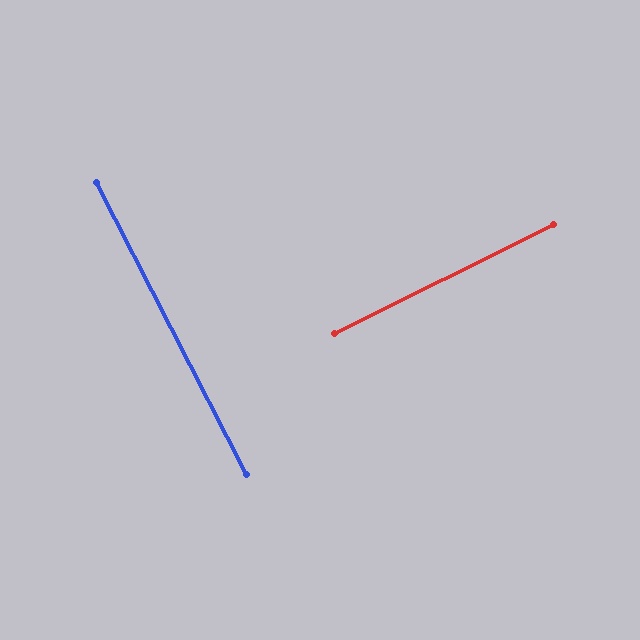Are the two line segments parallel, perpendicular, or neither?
Perpendicular — they meet at approximately 89°.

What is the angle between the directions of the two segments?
Approximately 89 degrees.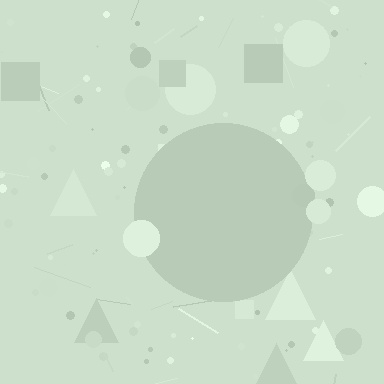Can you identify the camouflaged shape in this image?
The camouflaged shape is a circle.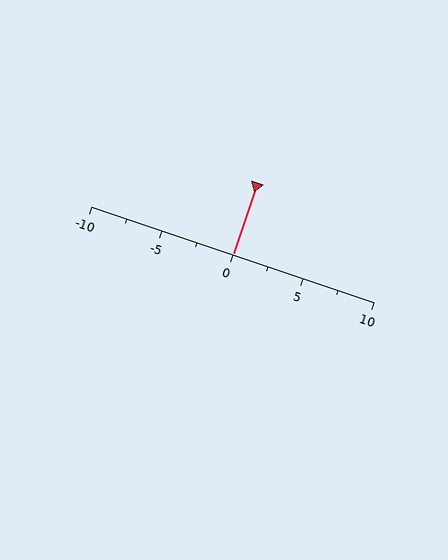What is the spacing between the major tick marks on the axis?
The major ticks are spaced 5 apart.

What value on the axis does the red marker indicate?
The marker indicates approximately 0.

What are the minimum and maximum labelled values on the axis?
The axis runs from -10 to 10.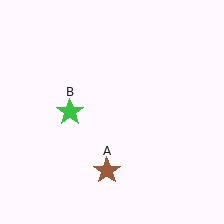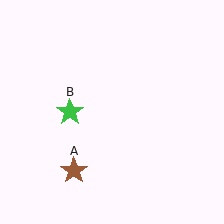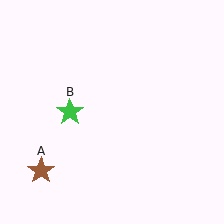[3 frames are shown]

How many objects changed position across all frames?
1 object changed position: brown star (object A).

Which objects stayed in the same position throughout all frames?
Green star (object B) remained stationary.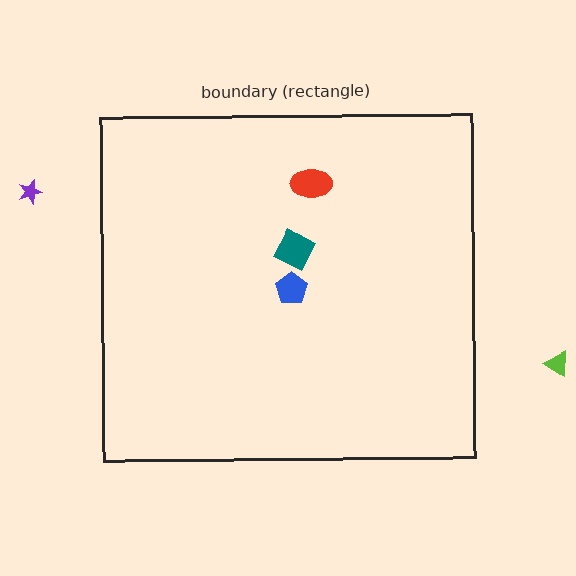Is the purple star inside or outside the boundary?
Outside.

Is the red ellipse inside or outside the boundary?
Inside.